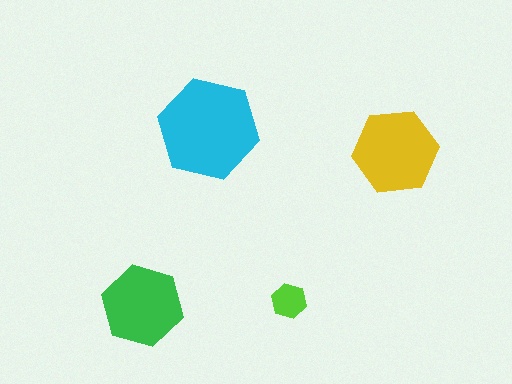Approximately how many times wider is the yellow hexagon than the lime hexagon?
About 2.5 times wider.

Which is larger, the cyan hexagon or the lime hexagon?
The cyan one.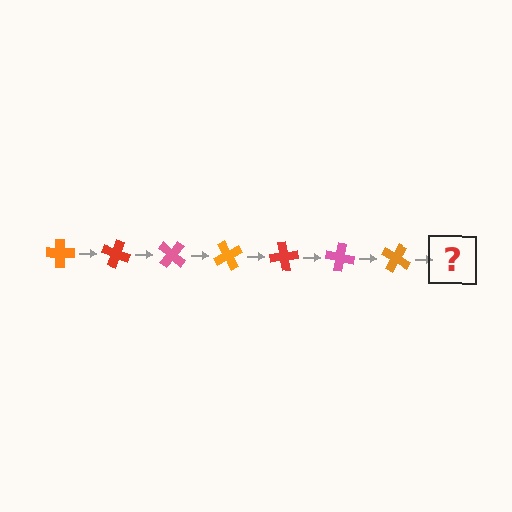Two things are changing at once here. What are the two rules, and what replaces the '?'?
The two rules are that it rotates 20 degrees each step and the color cycles through orange, red, and pink. The '?' should be a red cross, rotated 140 degrees from the start.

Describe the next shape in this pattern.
It should be a red cross, rotated 140 degrees from the start.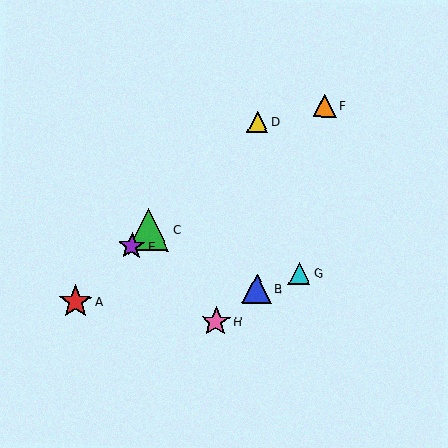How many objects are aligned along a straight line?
4 objects (A, C, D, E) are aligned along a straight line.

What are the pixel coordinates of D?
Object D is at (257, 122).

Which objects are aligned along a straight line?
Objects A, C, D, E are aligned along a straight line.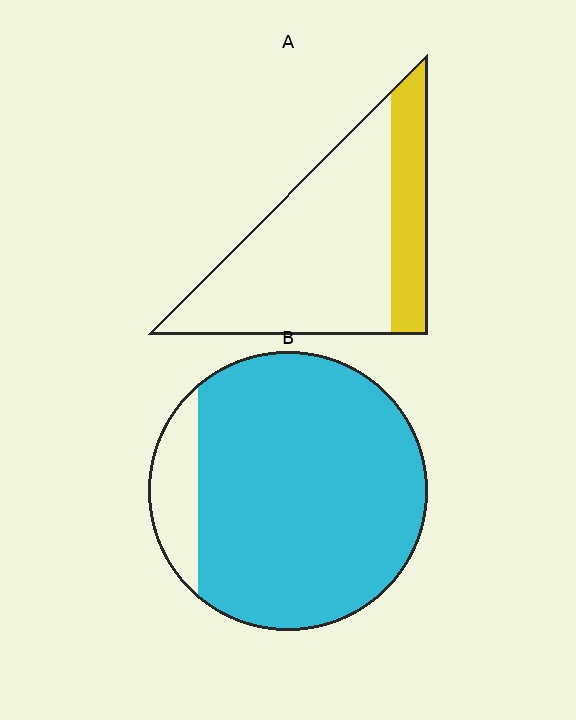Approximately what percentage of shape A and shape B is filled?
A is approximately 25% and B is approximately 90%.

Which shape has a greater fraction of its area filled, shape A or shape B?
Shape B.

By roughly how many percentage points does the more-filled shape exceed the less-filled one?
By roughly 65 percentage points (B over A).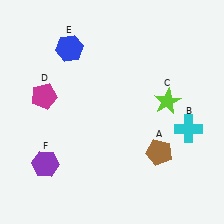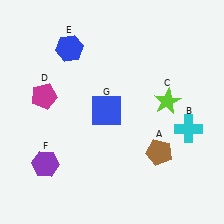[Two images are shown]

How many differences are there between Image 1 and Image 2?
There is 1 difference between the two images.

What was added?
A blue square (G) was added in Image 2.